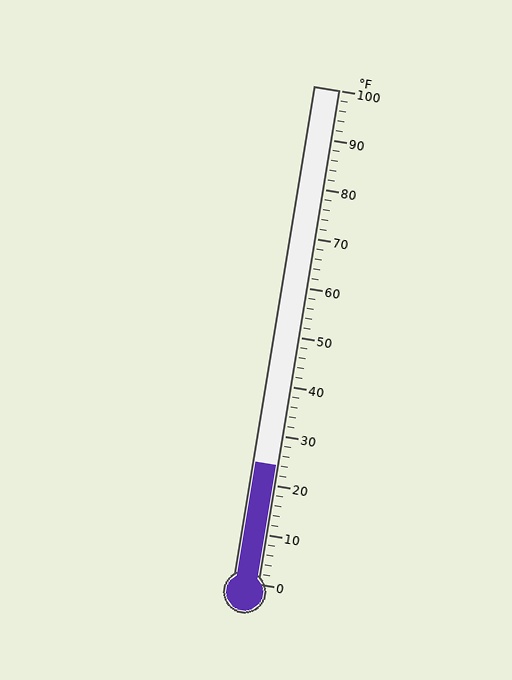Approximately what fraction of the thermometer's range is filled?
The thermometer is filled to approximately 25% of its range.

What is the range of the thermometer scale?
The thermometer scale ranges from 0°F to 100°F.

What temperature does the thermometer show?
The thermometer shows approximately 24°F.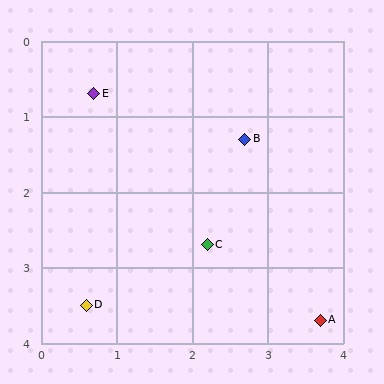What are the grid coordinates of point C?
Point C is at approximately (2.2, 2.7).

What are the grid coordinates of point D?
Point D is at approximately (0.6, 3.5).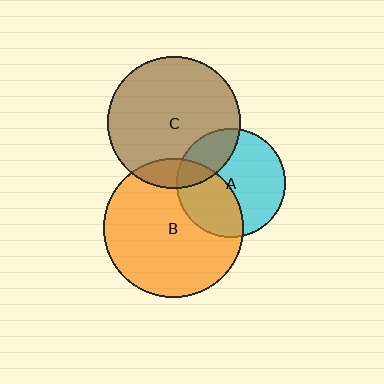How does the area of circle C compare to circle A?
Approximately 1.5 times.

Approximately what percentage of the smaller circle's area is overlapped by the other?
Approximately 25%.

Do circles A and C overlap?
Yes.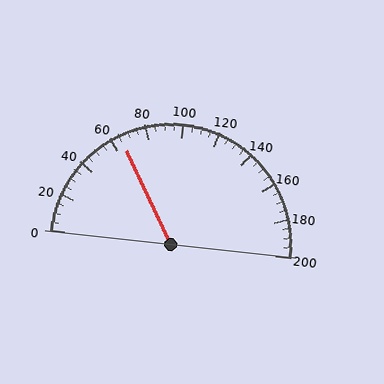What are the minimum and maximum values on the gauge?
The gauge ranges from 0 to 200.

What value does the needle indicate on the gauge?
The needle indicates approximately 65.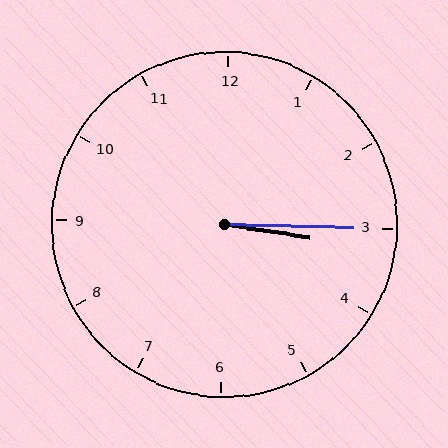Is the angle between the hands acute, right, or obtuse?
It is acute.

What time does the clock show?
3:15.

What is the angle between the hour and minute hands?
Approximately 8 degrees.